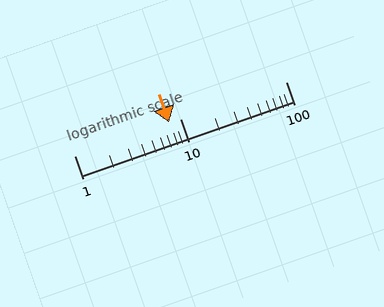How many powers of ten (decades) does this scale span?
The scale spans 2 decades, from 1 to 100.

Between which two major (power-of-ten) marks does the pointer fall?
The pointer is between 1 and 10.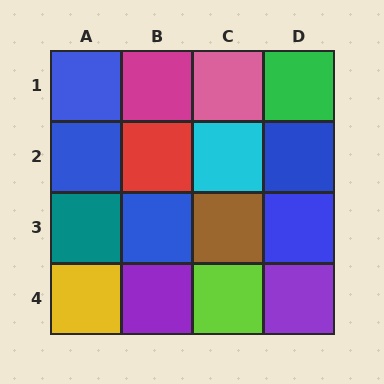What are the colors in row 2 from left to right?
Blue, red, cyan, blue.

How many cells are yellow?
1 cell is yellow.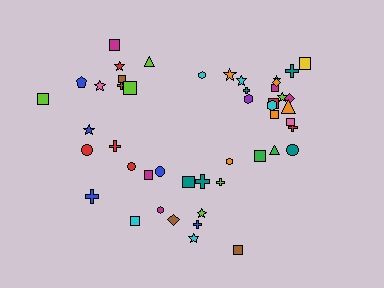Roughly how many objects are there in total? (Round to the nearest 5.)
Roughly 50 objects in total.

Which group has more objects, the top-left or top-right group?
The top-right group.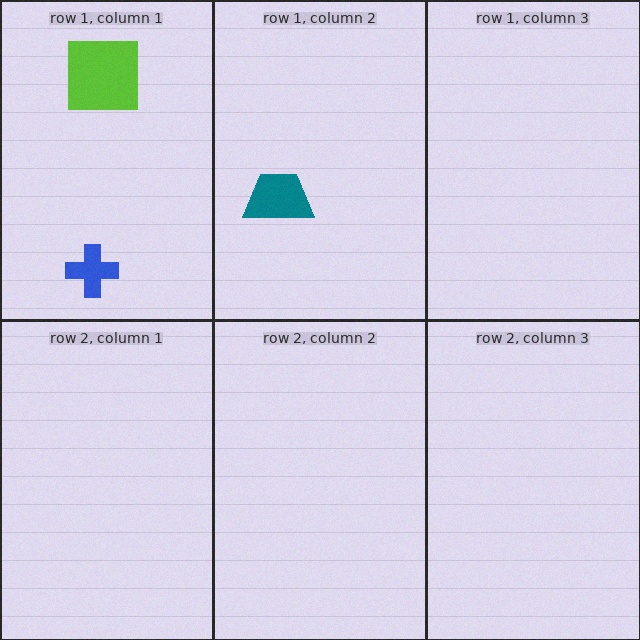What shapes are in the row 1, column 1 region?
The lime square, the blue cross.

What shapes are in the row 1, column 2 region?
The teal trapezoid.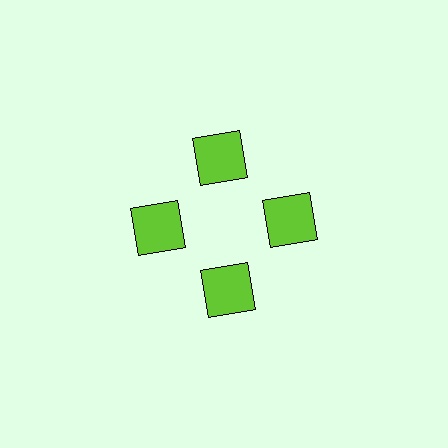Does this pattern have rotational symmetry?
Yes, this pattern has 4-fold rotational symmetry. It looks the same after rotating 90 degrees around the center.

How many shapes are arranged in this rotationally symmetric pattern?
There are 4 shapes, arranged in 4 groups of 1.